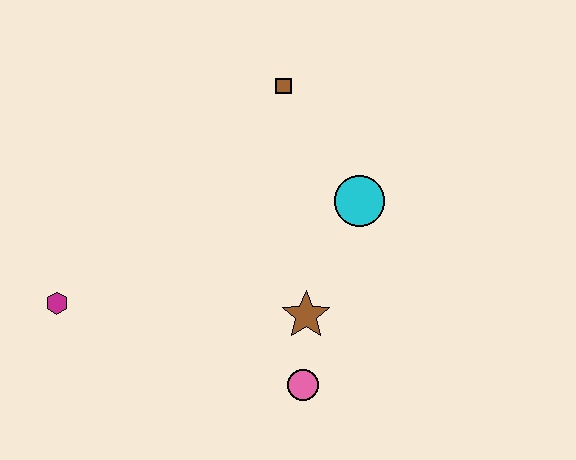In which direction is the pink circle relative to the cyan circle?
The pink circle is below the cyan circle.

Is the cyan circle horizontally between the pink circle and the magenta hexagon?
No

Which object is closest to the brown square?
The cyan circle is closest to the brown square.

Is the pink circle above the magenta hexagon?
No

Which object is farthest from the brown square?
The magenta hexagon is farthest from the brown square.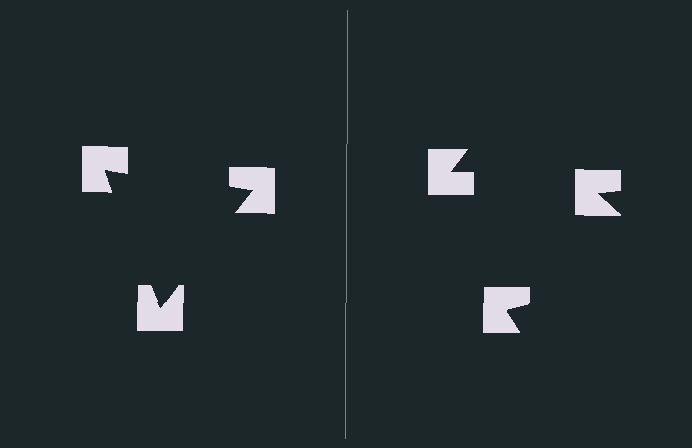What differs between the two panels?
The notched squares are positioned identically on both sides; only the wedge orientations differ. On the left they align to a triangle; on the right they are misaligned.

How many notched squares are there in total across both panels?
6 — 3 on each side.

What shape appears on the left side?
An illusory triangle.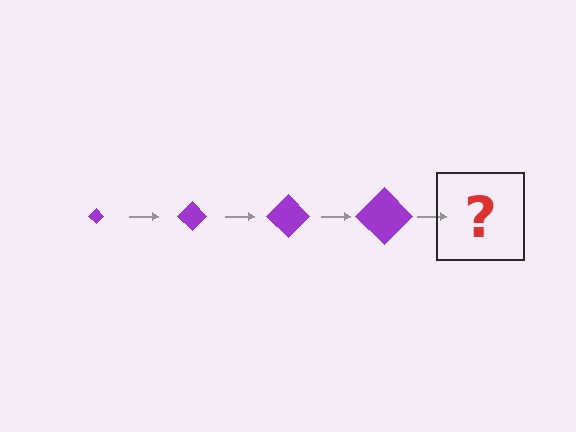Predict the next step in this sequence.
The next step is a purple diamond, larger than the previous one.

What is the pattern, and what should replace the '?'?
The pattern is that the diamond gets progressively larger each step. The '?' should be a purple diamond, larger than the previous one.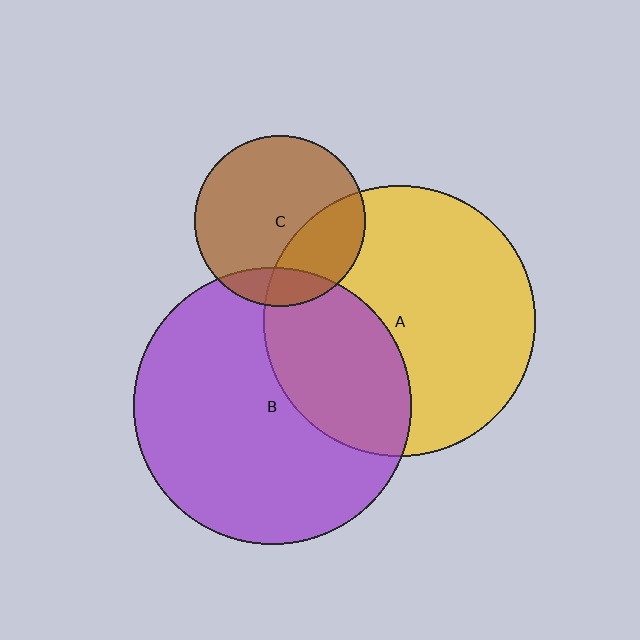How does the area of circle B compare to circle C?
Approximately 2.6 times.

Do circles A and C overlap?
Yes.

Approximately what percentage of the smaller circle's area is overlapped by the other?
Approximately 30%.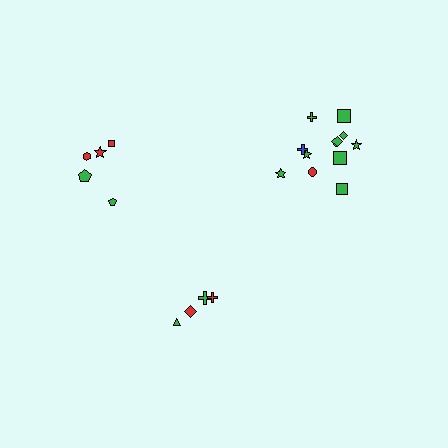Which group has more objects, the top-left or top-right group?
The top-right group.